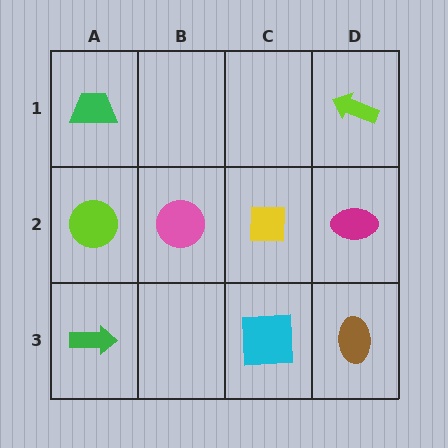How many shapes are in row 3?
3 shapes.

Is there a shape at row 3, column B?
No, that cell is empty.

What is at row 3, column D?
A brown ellipse.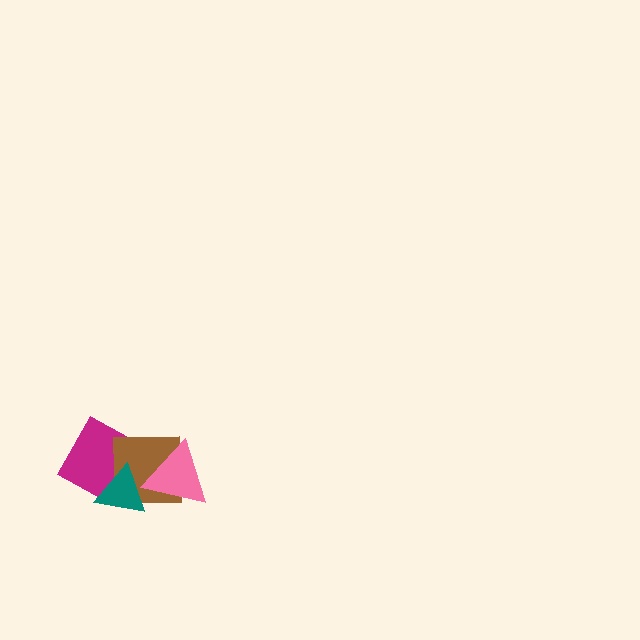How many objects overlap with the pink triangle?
3 objects overlap with the pink triangle.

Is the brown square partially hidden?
Yes, it is partially covered by another shape.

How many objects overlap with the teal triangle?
3 objects overlap with the teal triangle.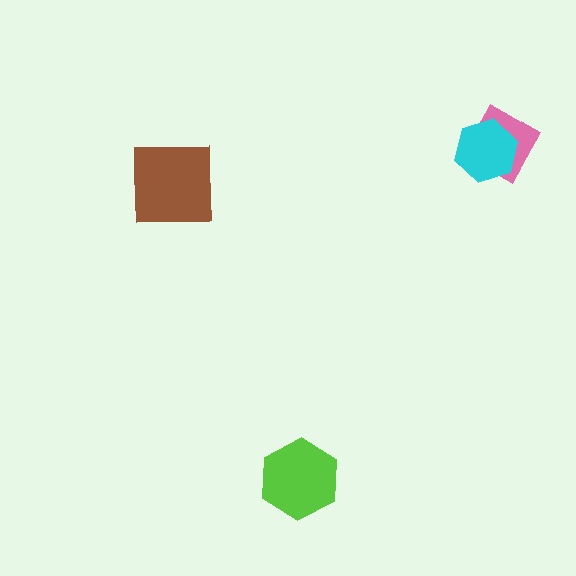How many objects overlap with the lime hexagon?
0 objects overlap with the lime hexagon.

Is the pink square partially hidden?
Yes, it is partially covered by another shape.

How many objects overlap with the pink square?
1 object overlaps with the pink square.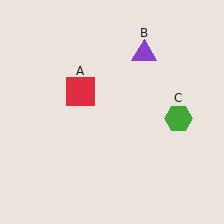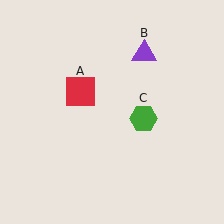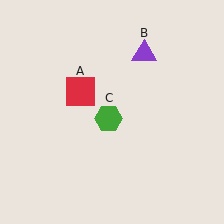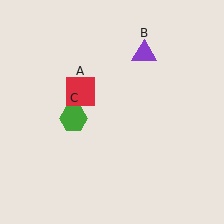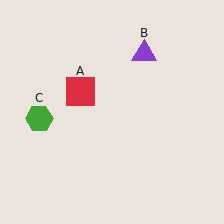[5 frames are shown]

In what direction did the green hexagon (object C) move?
The green hexagon (object C) moved left.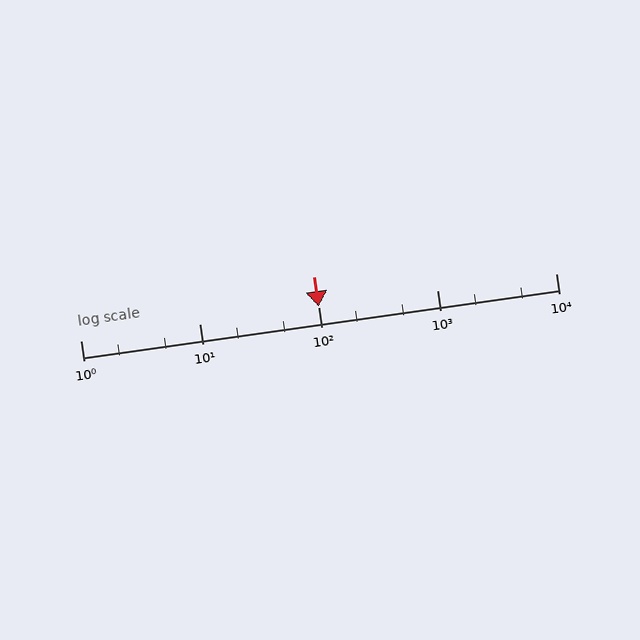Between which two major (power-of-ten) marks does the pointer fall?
The pointer is between 100 and 1000.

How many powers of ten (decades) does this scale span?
The scale spans 4 decades, from 1 to 10000.